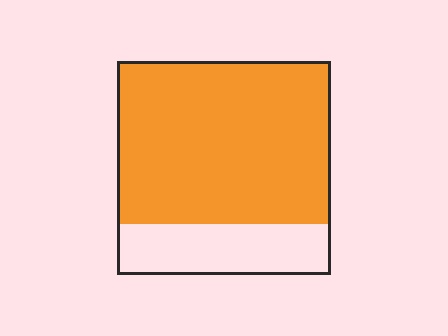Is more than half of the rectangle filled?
Yes.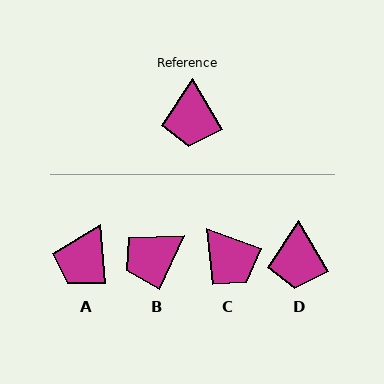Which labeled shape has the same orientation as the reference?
D.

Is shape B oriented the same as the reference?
No, it is off by about 55 degrees.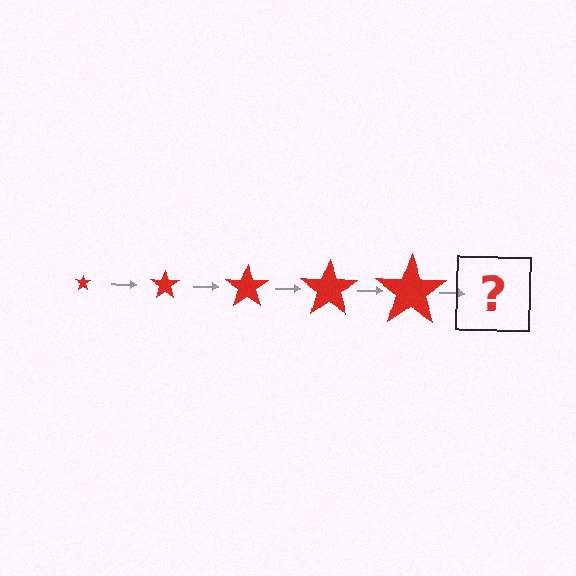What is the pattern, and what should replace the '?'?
The pattern is that the star gets progressively larger each step. The '?' should be a red star, larger than the previous one.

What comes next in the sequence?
The next element should be a red star, larger than the previous one.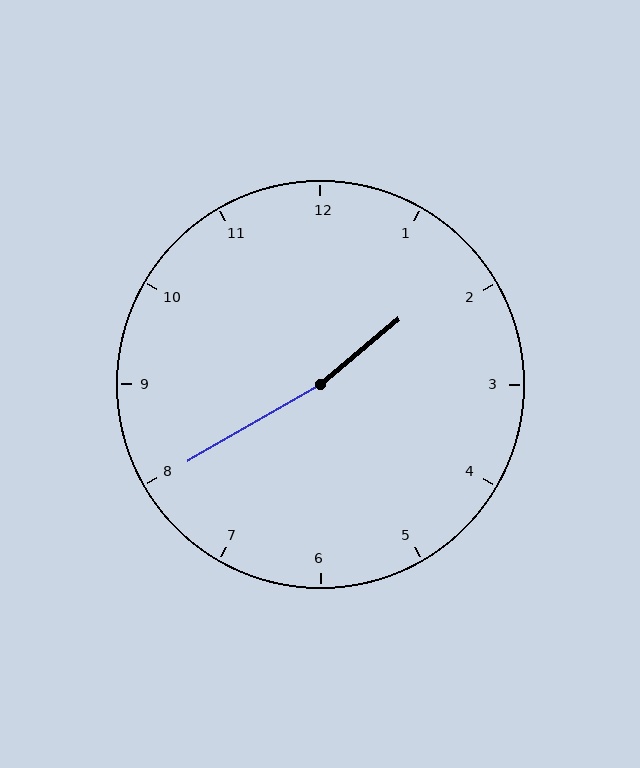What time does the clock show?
1:40.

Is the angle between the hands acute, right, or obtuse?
It is obtuse.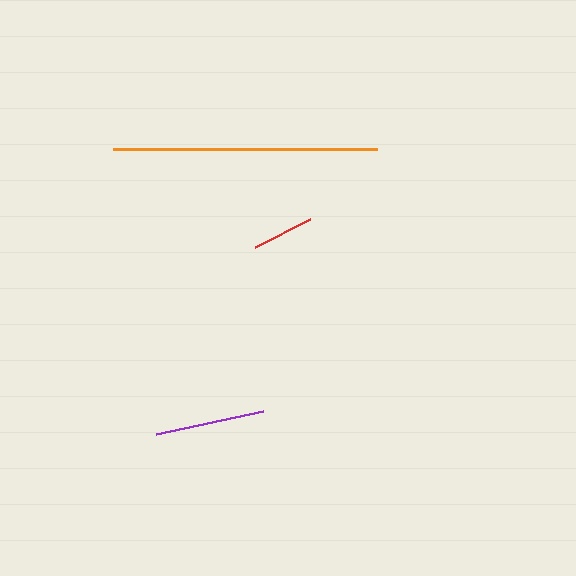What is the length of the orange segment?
The orange segment is approximately 264 pixels long.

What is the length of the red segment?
The red segment is approximately 61 pixels long.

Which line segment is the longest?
The orange line is the longest at approximately 264 pixels.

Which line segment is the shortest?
The red line is the shortest at approximately 61 pixels.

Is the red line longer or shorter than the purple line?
The purple line is longer than the red line.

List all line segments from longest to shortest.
From longest to shortest: orange, purple, red.